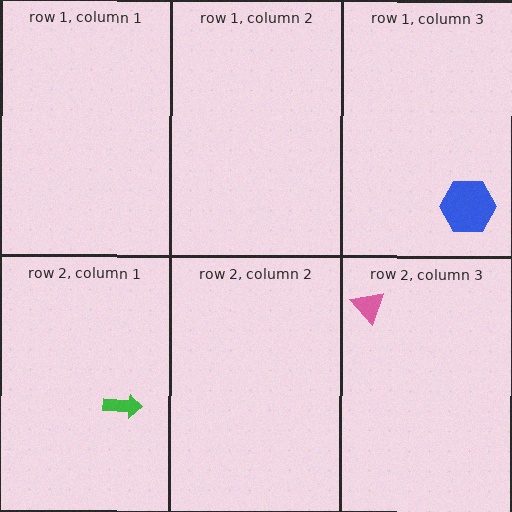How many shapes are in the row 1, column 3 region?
1.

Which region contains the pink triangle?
The row 2, column 3 region.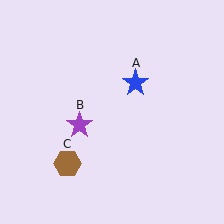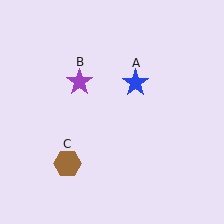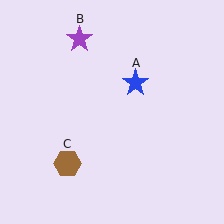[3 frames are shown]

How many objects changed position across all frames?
1 object changed position: purple star (object B).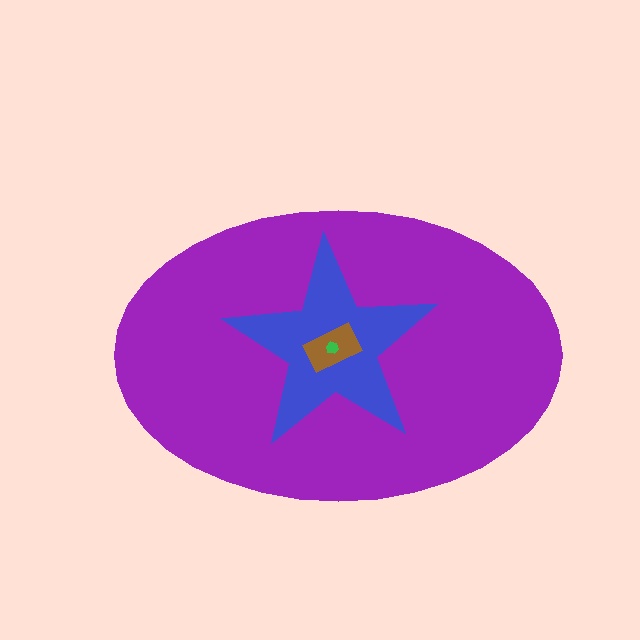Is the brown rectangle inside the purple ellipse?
Yes.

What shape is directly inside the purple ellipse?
The blue star.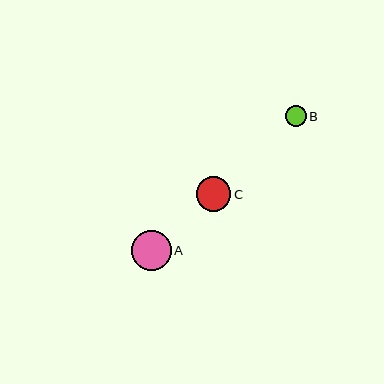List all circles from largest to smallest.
From largest to smallest: A, C, B.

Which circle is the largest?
Circle A is the largest with a size of approximately 39 pixels.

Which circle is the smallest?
Circle B is the smallest with a size of approximately 21 pixels.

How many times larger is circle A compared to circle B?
Circle A is approximately 1.9 times the size of circle B.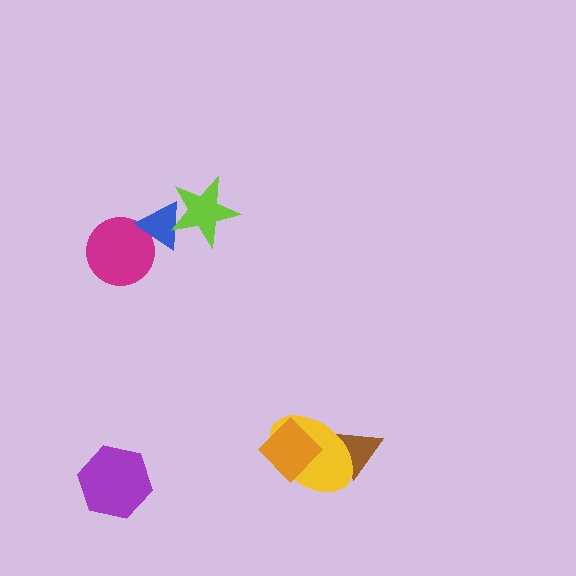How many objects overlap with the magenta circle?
1 object overlaps with the magenta circle.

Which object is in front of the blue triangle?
The lime star is in front of the blue triangle.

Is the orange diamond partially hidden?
No, no other shape covers it.